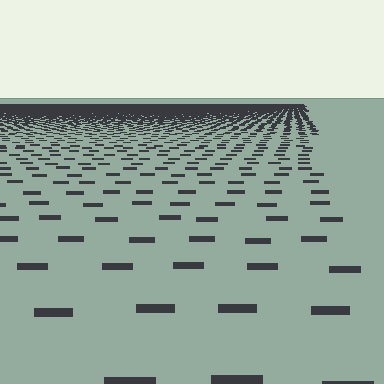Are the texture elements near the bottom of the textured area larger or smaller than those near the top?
Larger. Near the bottom, elements are closer to the viewer and appear at a bigger on-screen size.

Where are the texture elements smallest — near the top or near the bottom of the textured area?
Near the top.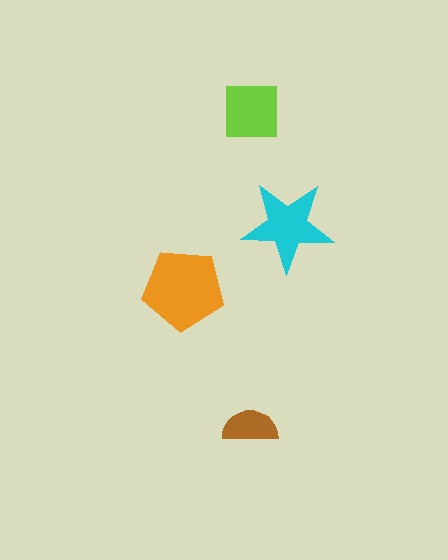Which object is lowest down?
The brown semicircle is bottommost.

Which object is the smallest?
The brown semicircle.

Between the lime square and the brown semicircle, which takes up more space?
The lime square.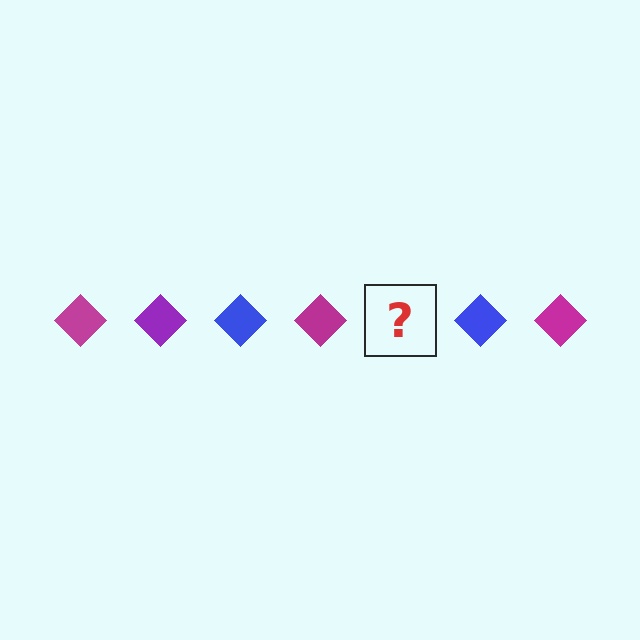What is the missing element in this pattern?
The missing element is a purple diamond.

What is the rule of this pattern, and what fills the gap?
The rule is that the pattern cycles through magenta, purple, blue diamonds. The gap should be filled with a purple diamond.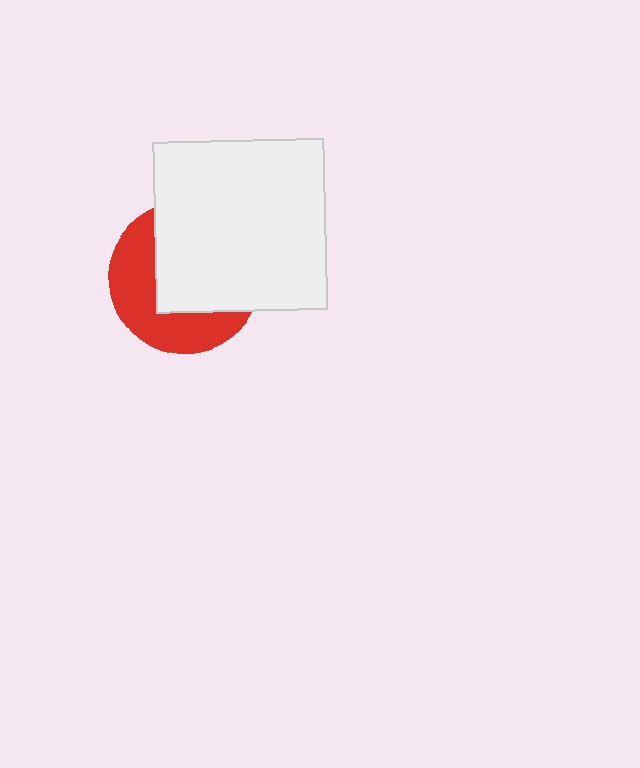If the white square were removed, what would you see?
You would see the complete red circle.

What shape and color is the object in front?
The object in front is a white square.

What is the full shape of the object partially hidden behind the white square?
The partially hidden object is a red circle.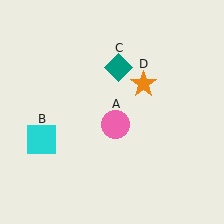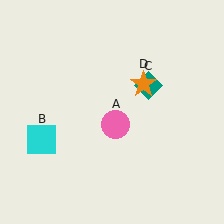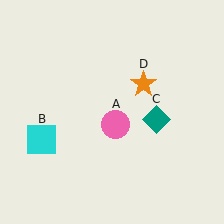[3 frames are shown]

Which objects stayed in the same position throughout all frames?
Pink circle (object A) and cyan square (object B) and orange star (object D) remained stationary.